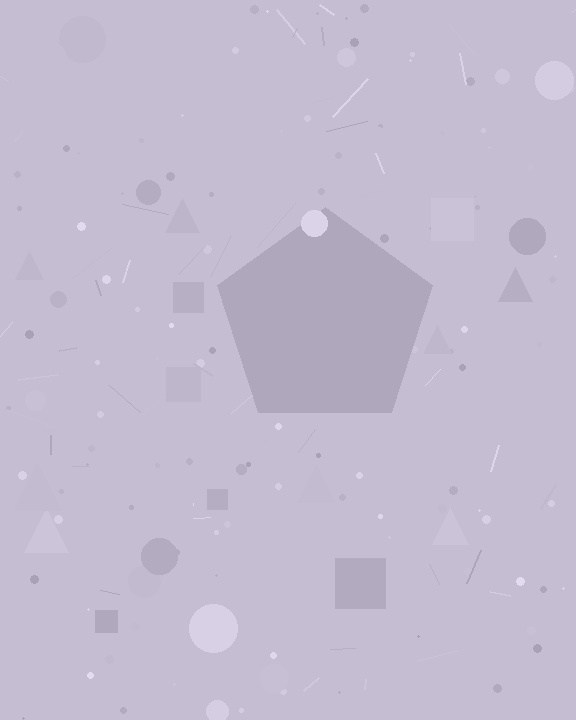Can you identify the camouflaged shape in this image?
The camouflaged shape is a pentagon.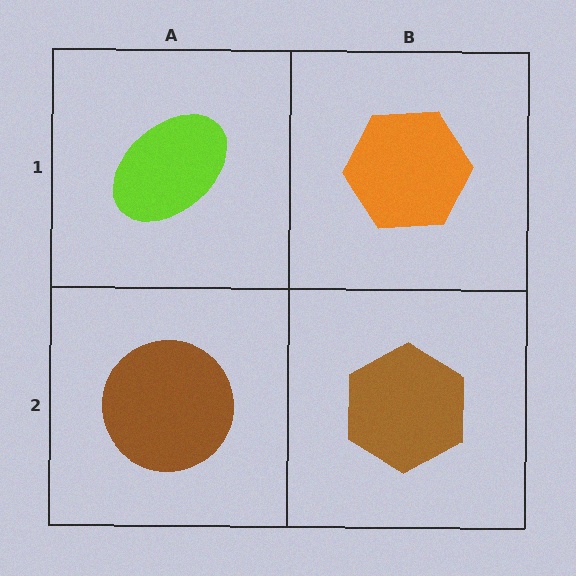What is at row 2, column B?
A brown hexagon.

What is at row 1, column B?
An orange hexagon.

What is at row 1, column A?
A lime ellipse.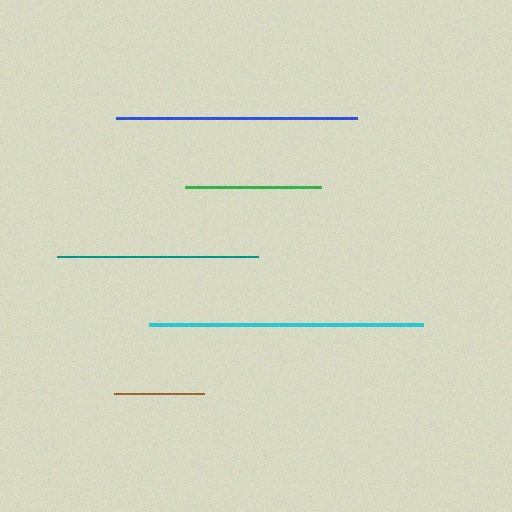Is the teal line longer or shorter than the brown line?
The teal line is longer than the brown line.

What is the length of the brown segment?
The brown segment is approximately 90 pixels long.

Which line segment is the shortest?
The brown line is the shortest at approximately 90 pixels.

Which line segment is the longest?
The cyan line is the longest at approximately 274 pixels.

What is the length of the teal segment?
The teal segment is approximately 201 pixels long.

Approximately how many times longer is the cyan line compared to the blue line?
The cyan line is approximately 1.1 times the length of the blue line.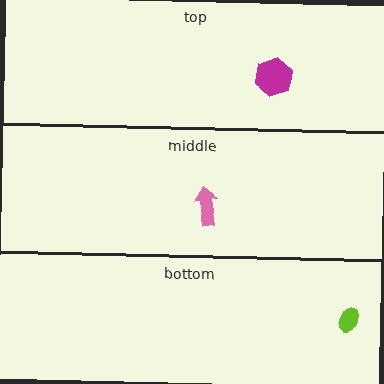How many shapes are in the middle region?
1.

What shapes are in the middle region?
The pink arrow.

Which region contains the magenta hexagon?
The top region.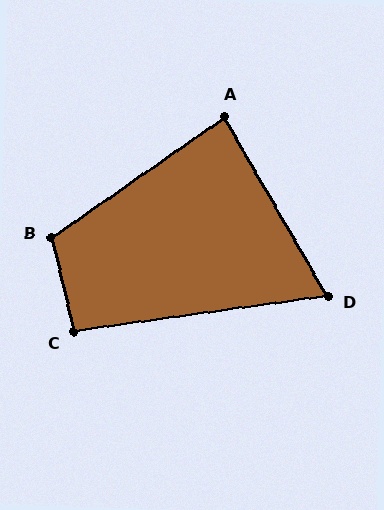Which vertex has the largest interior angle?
B, at approximately 112 degrees.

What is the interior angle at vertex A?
Approximately 85 degrees (approximately right).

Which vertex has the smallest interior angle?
D, at approximately 68 degrees.